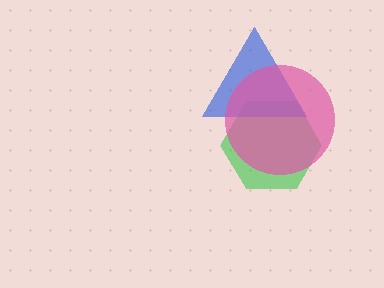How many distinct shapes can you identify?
There are 3 distinct shapes: a green hexagon, a blue triangle, a pink circle.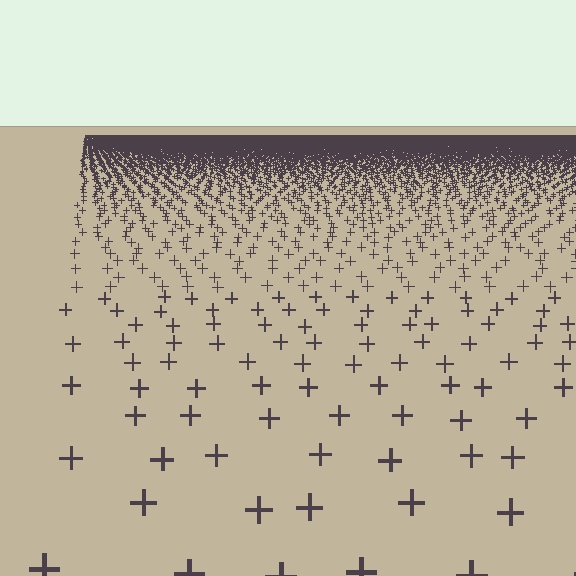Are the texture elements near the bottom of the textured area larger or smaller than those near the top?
Larger. Near the bottom, elements are closer to the viewer and appear at a bigger on-screen size.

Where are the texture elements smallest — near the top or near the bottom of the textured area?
Near the top.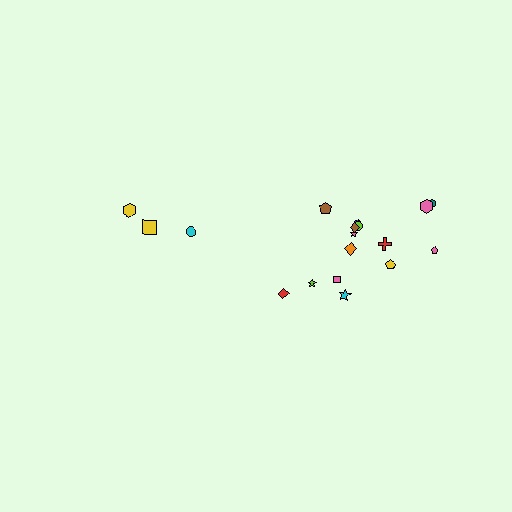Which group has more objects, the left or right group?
The right group.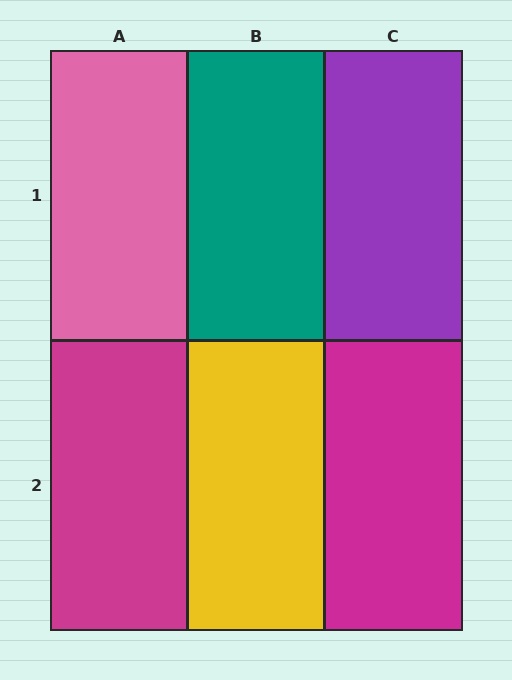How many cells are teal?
1 cell is teal.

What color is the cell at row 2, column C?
Magenta.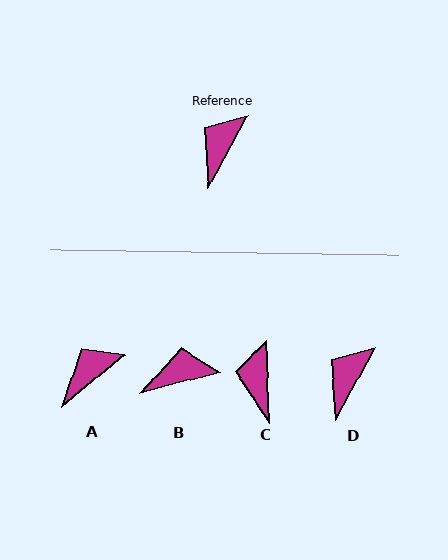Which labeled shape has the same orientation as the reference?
D.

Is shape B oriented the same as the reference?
No, it is off by about 46 degrees.